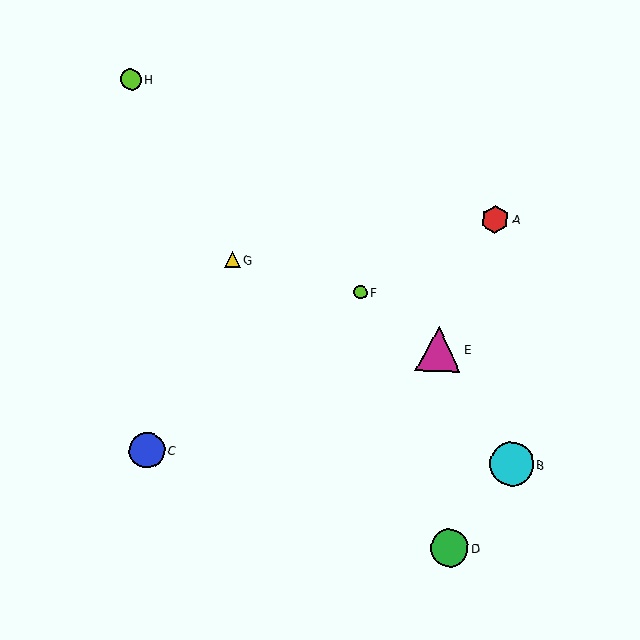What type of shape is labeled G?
Shape G is a yellow triangle.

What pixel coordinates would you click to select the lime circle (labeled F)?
Click at (360, 292) to select the lime circle F.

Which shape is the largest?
The magenta triangle (labeled E) is the largest.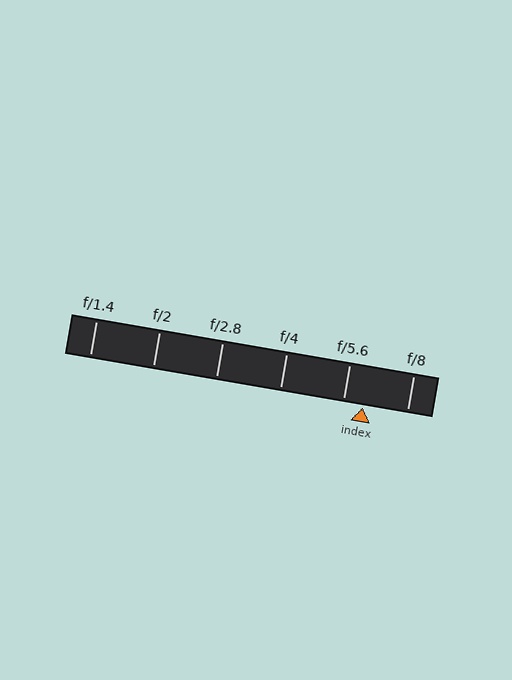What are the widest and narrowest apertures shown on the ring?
The widest aperture shown is f/1.4 and the narrowest is f/8.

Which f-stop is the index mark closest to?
The index mark is closest to f/5.6.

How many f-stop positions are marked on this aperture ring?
There are 6 f-stop positions marked.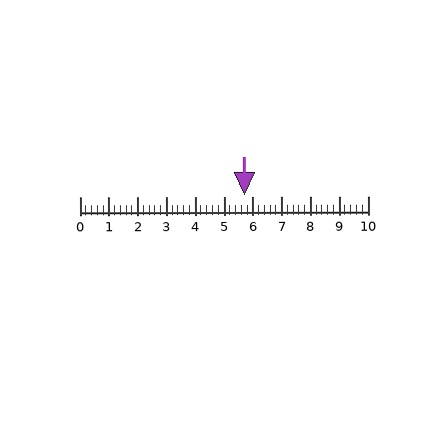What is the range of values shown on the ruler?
The ruler shows values from 0 to 10.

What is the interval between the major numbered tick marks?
The major tick marks are spaced 1 units apart.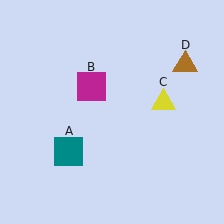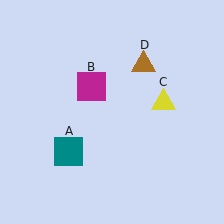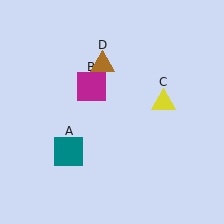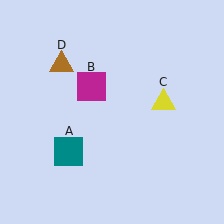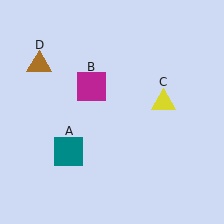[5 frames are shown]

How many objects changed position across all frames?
1 object changed position: brown triangle (object D).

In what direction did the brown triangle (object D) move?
The brown triangle (object D) moved left.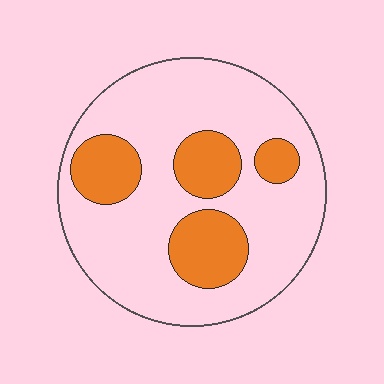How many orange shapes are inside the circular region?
4.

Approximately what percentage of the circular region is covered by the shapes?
Approximately 25%.